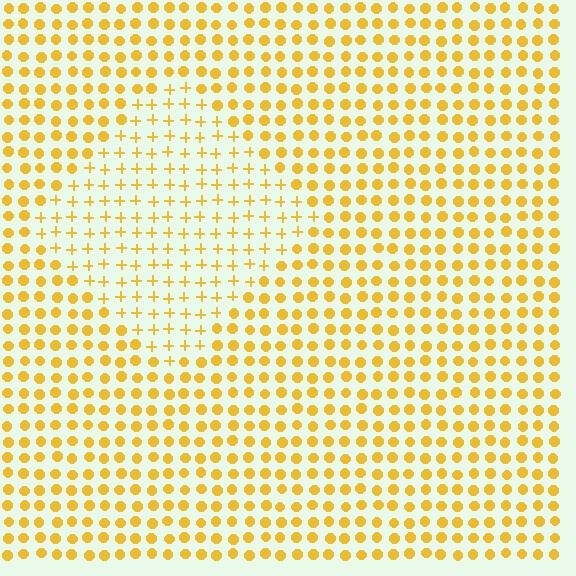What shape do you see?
I see a diamond.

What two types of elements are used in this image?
The image uses plus signs inside the diamond region and circles outside it.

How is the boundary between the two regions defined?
The boundary is defined by a change in element shape: plus signs inside vs. circles outside. All elements share the same color and spacing.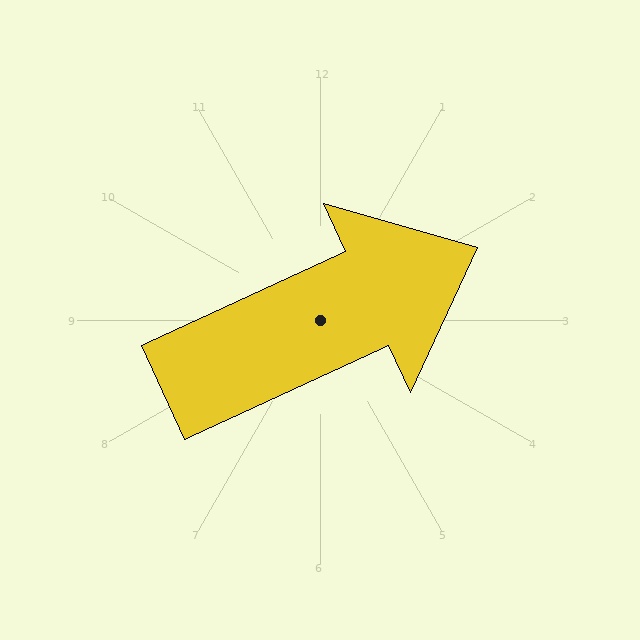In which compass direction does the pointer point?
Northeast.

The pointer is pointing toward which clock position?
Roughly 2 o'clock.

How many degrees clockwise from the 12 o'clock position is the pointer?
Approximately 65 degrees.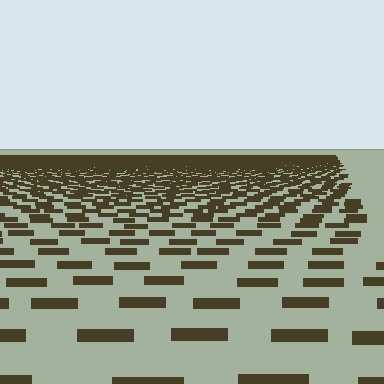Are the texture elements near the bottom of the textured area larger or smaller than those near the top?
Larger. Near the bottom, elements are closer to the viewer and appear at a bigger on-screen size.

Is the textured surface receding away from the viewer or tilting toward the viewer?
The surface is receding away from the viewer. Texture elements get smaller and denser toward the top.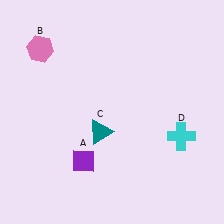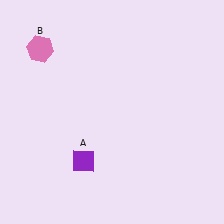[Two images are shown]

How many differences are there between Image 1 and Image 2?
There are 2 differences between the two images.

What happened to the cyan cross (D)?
The cyan cross (D) was removed in Image 2. It was in the bottom-right area of Image 1.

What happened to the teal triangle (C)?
The teal triangle (C) was removed in Image 2. It was in the bottom-left area of Image 1.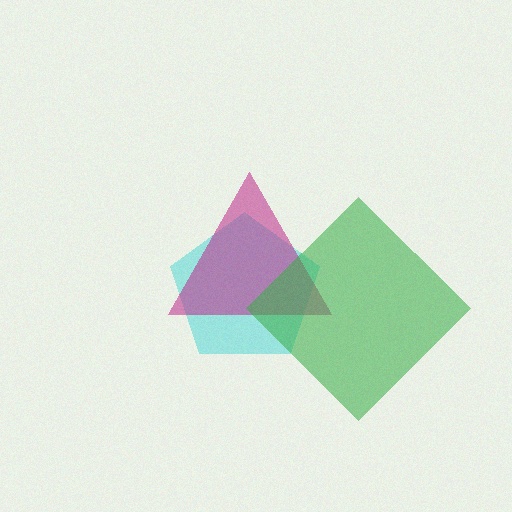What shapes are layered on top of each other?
The layered shapes are: a cyan pentagon, a magenta triangle, a green diamond.